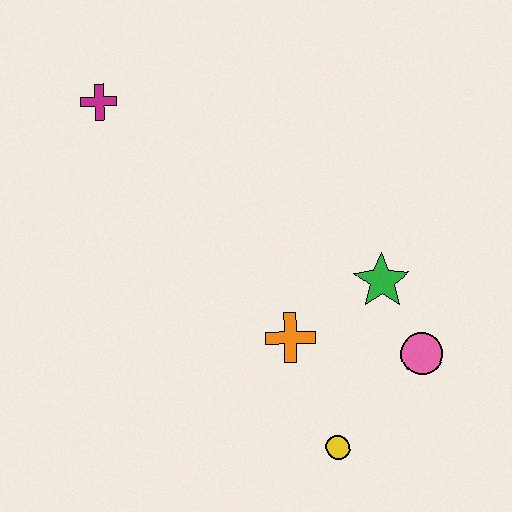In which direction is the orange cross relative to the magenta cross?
The orange cross is below the magenta cross.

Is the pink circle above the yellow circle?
Yes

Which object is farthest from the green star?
The magenta cross is farthest from the green star.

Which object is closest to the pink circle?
The green star is closest to the pink circle.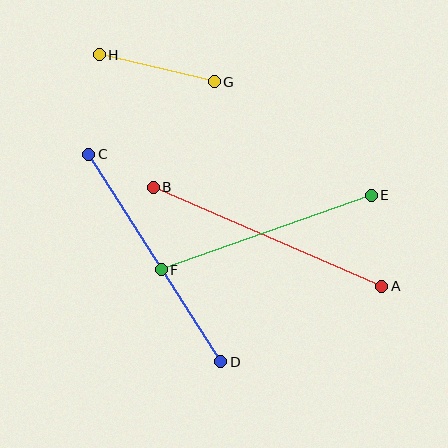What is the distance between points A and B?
The distance is approximately 249 pixels.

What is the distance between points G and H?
The distance is approximately 118 pixels.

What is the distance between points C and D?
The distance is approximately 246 pixels.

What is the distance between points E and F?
The distance is approximately 223 pixels.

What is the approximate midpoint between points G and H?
The midpoint is at approximately (157, 68) pixels.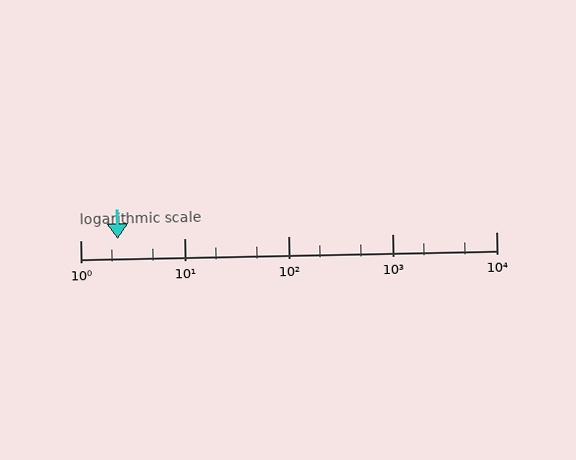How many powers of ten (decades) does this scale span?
The scale spans 4 decades, from 1 to 10000.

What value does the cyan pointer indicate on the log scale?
The pointer indicates approximately 2.3.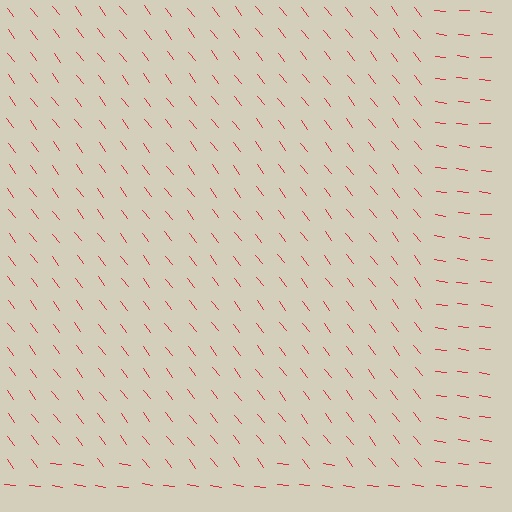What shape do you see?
I see a rectangle.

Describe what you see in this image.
The image is filled with small red line segments. A rectangle region in the image has lines oriented differently from the surrounding lines, creating a visible texture boundary.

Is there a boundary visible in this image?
Yes, there is a texture boundary formed by a change in line orientation.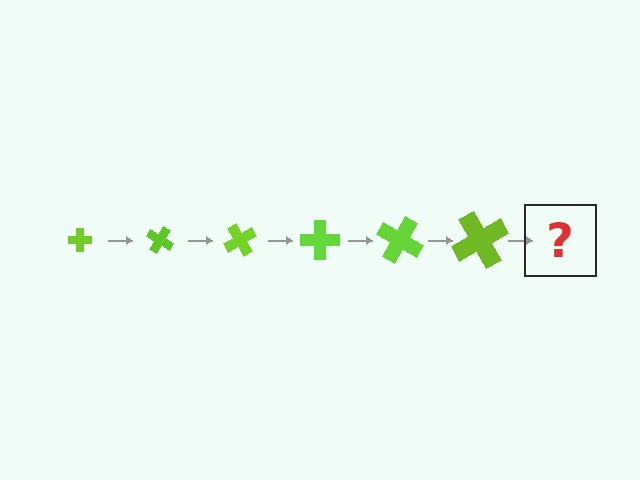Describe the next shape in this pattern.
It should be a cross, larger than the previous one and rotated 180 degrees from the start.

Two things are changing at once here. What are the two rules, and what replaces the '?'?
The two rules are that the cross grows larger each step and it rotates 30 degrees each step. The '?' should be a cross, larger than the previous one and rotated 180 degrees from the start.